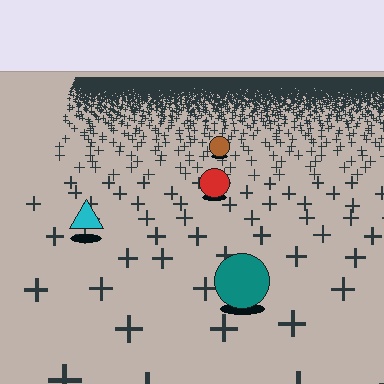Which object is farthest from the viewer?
The brown circle is farthest from the viewer. It appears smaller and the ground texture around it is denser.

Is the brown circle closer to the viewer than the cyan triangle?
No. The cyan triangle is closer — you can tell from the texture gradient: the ground texture is coarser near it.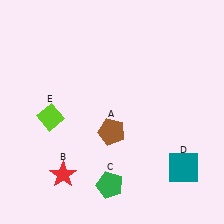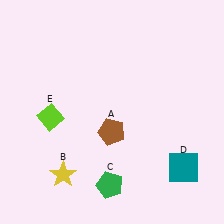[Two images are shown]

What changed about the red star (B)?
In Image 1, B is red. In Image 2, it changed to yellow.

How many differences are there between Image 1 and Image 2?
There is 1 difference between the two images.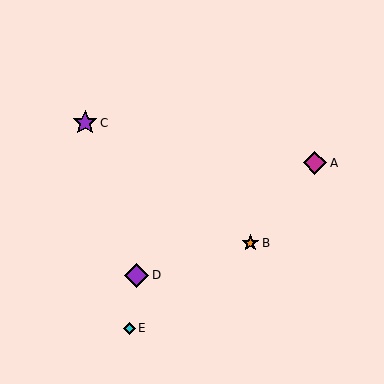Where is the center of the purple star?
The center of the purple star is at (85, 123).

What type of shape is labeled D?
Shape D is a purple diamond.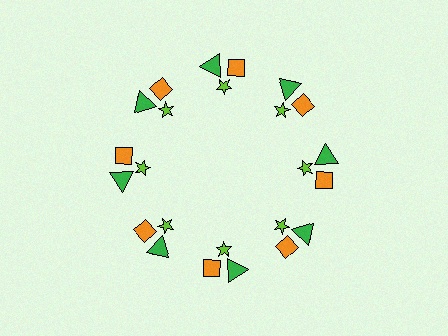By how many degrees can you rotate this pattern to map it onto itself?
The pattern maps onto itself every 45 degrees of rotation.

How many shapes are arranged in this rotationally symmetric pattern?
There are 24 shapes, arranged in 8 groups of 3.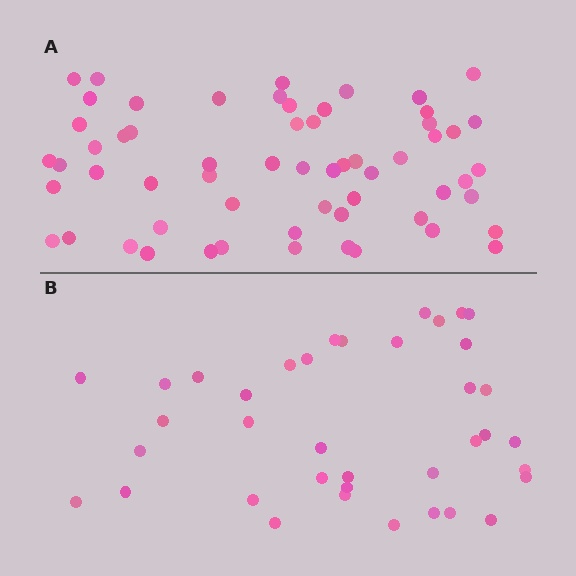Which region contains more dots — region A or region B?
Region A (the top region) has more dots.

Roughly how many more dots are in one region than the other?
Region A has approximately 20 more dots than region B.